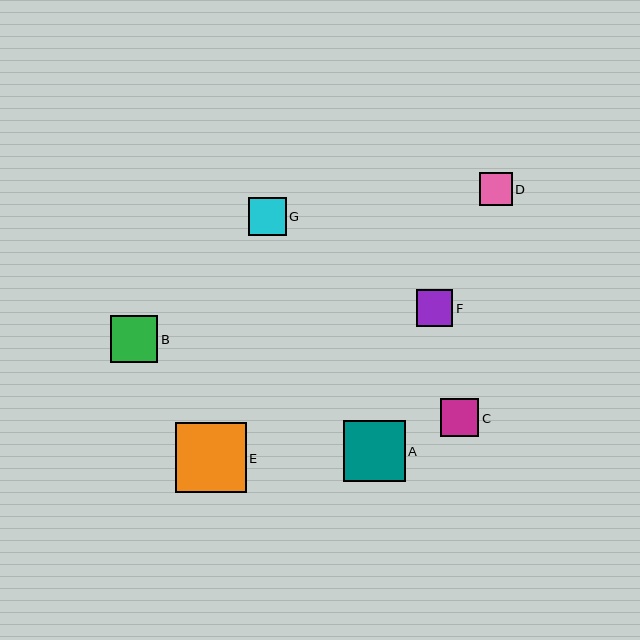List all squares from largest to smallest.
From largest to smallest: E, A, B, C, G, F, D.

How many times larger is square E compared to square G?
Square E is approximately 1.9 times the size of square G.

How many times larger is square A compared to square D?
Square A is approximately 1.9 times the size of square D.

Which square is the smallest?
Square D is the smallest with a size of approximately 33 pixels.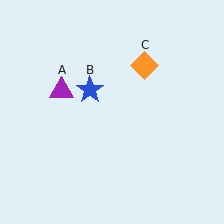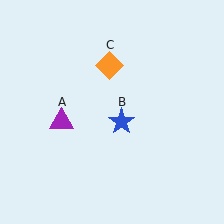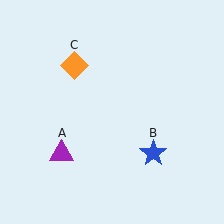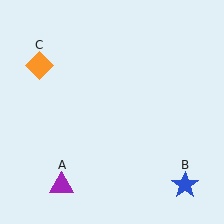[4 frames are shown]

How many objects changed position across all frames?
3 objects changed position: purple triangle (object A), blue star (object B), orange diamond (object C).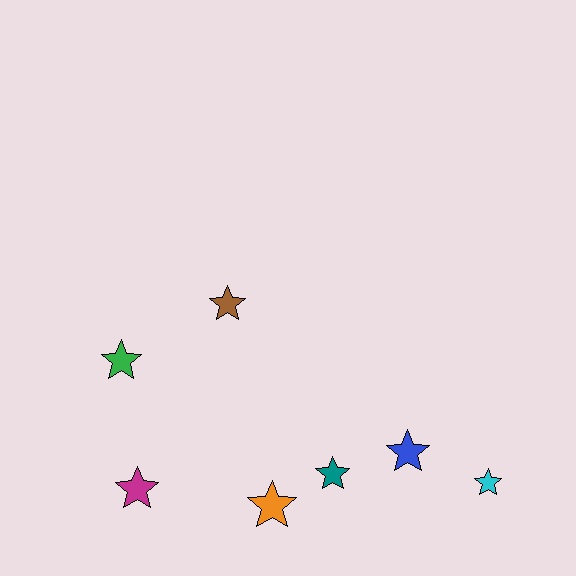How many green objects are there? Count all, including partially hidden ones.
There is 1 green object.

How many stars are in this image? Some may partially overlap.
There are 7 stars.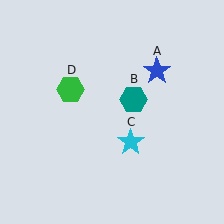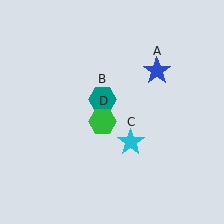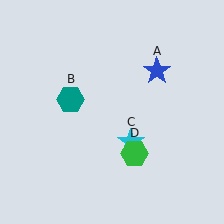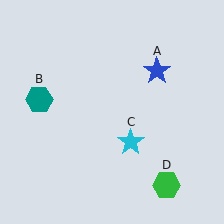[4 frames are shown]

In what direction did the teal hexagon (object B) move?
The teal hexagon (object B) moved left.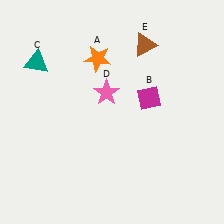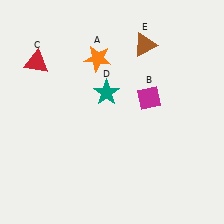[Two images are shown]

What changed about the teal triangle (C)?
In Image 1, C is teal. In Image 2, it changed to red.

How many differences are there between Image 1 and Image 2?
There are 2 differences between the two images.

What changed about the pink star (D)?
In Image 1, D is pink. In Image 2, it changed to teal.